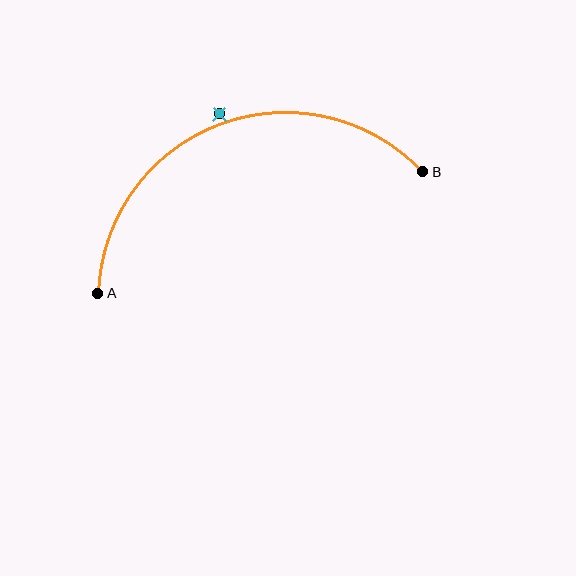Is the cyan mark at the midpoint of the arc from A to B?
No — the cyan mark does not lie on the arc at all. It sits slightly outside the curve.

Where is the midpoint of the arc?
The arc midpoint is the point on the curve farthest from the straight line joining A and B. It sits above that line.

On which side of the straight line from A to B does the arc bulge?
The arc bulges above the straight line connecting A and B.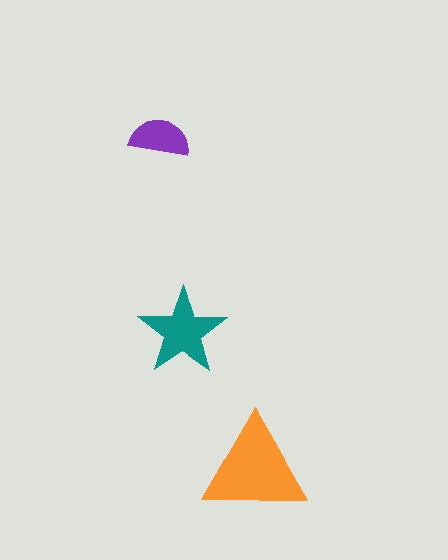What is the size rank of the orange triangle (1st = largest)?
1st.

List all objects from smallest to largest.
The purple semicircle, the teal star, the orange triangle.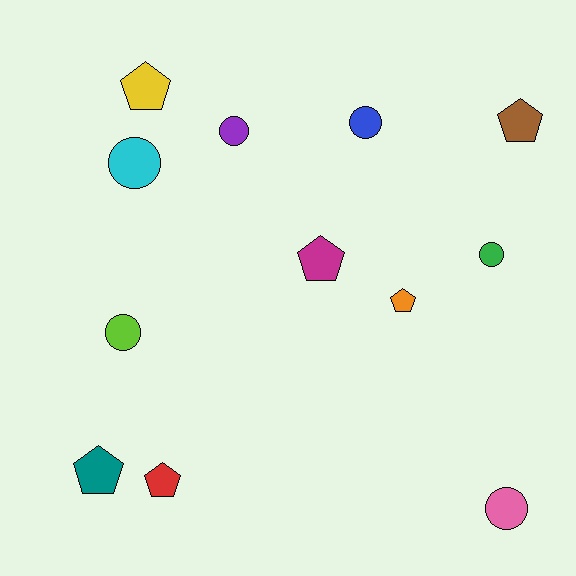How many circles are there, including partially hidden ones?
There are 6 circles.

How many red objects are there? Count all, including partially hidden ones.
There is 1 red object.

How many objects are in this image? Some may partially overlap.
There are 12 objects.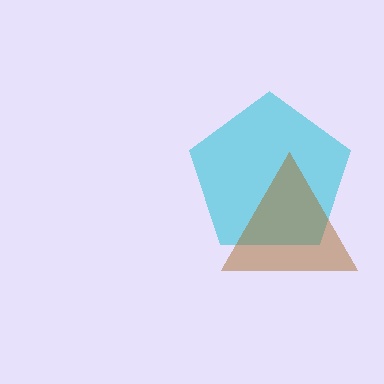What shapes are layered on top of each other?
The layered shapes are: a cyan pentagon, a brown triangle.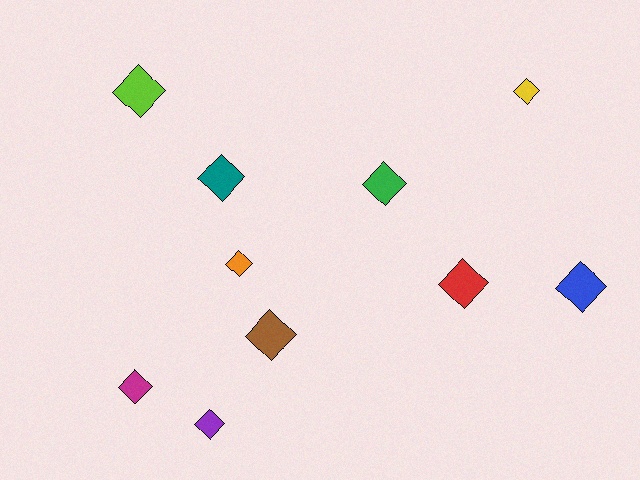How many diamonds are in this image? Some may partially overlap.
There are 10 diamonds.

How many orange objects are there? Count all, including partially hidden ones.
There is 1 orange object.